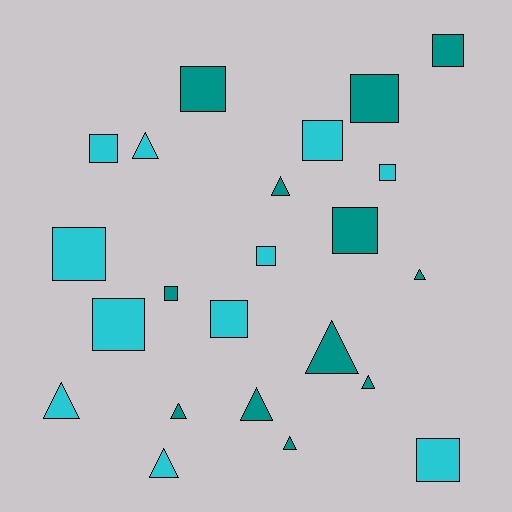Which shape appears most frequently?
Square, with 13 objects.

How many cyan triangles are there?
There are 3 cyan triangles.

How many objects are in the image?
There are 23 objects.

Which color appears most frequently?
Teal, with 12 objects.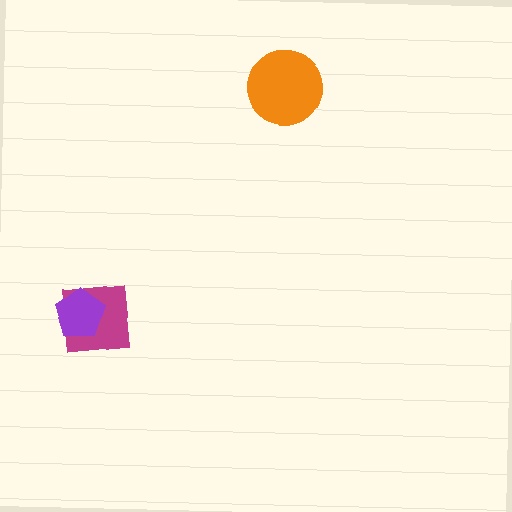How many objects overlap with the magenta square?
1 object overlaps with the magenta square.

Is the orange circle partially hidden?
No, no other shape covers it.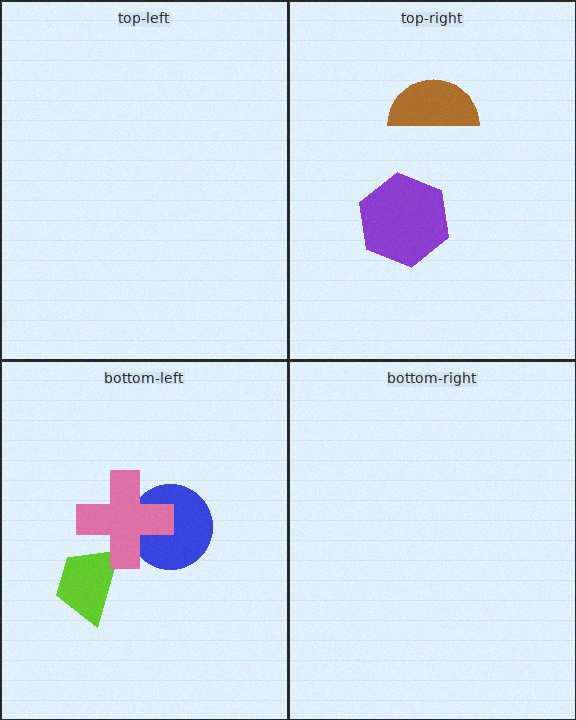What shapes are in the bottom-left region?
The lime trapezoid, the blue circle, the pink cross.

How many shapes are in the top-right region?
2.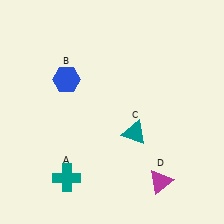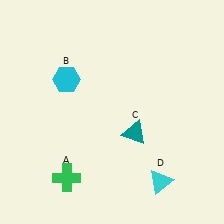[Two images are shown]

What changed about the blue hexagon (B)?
In Image 1, B is blue. In Image 2, it changed to cyan.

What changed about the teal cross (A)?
In Image 1, A is teal. In Image 2, it changed to green.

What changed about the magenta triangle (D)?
In Image 1, D is magenta. In Image 2, it changed to cyan.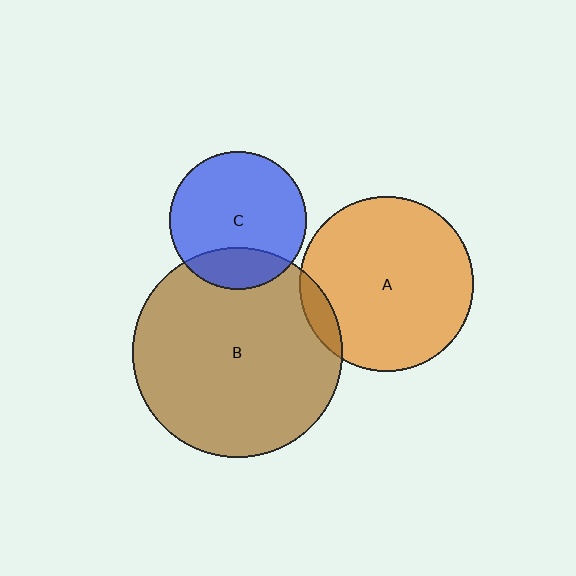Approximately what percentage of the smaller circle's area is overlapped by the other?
Approximately 10%.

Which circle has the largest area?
Circle B (brown).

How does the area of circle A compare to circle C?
Approximately 1.6 times.